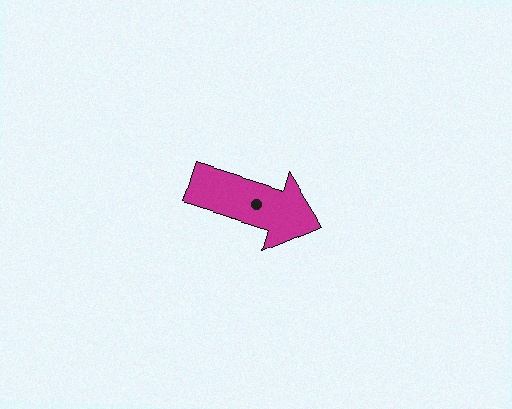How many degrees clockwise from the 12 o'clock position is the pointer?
Approximately 107 degrees.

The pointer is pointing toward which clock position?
Roughly 4 o'clock.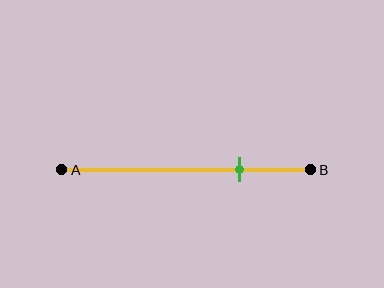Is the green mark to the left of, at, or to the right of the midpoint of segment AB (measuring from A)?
The green mark is to the right of the midpoint of segment AB.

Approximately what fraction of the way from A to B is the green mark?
The green mark is approximately 70% of the way from A to B.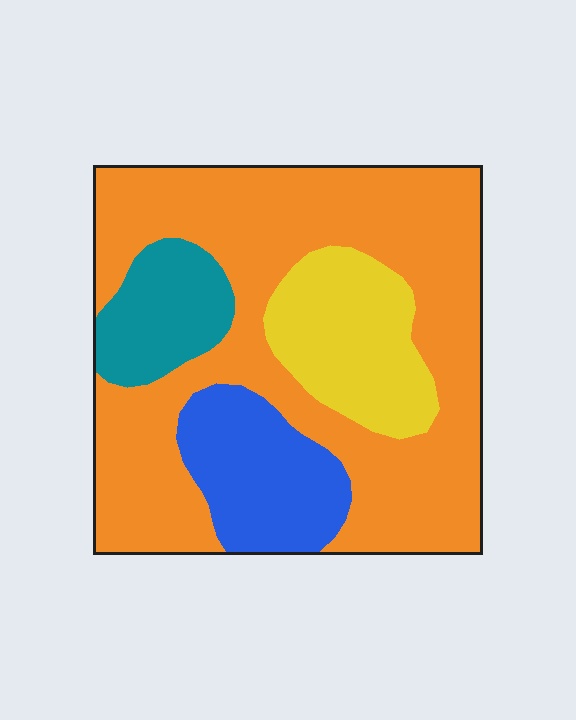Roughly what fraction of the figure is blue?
Blue takes up less than a sixth of the figure.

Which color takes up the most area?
Orange, at roughly 60%.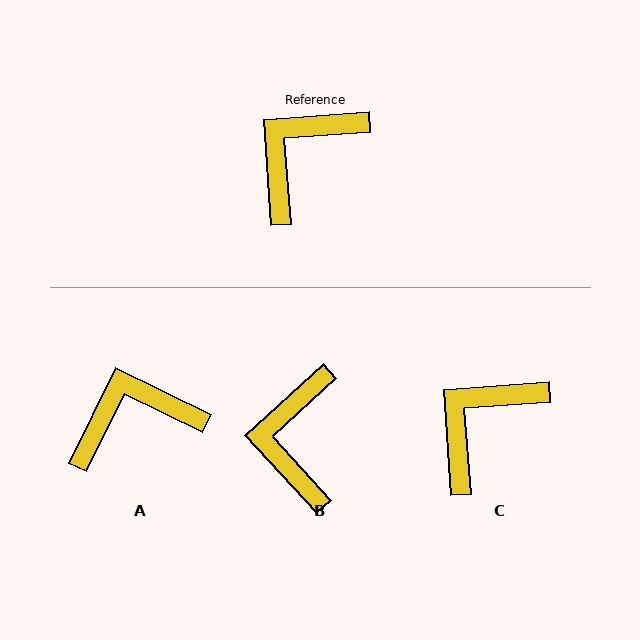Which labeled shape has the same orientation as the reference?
C.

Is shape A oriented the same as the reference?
No, it is off by about 30 degrees.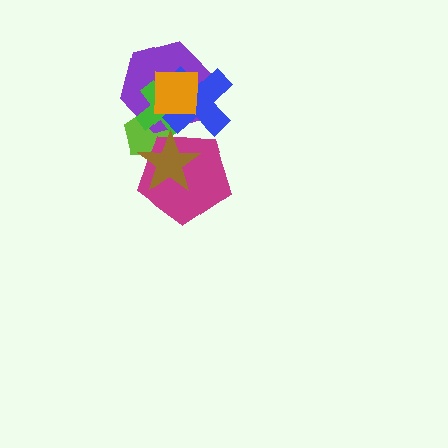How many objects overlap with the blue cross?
4 objects overlap with the blue cross.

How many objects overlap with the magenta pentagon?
3 objects overlap with the magenta pentagon.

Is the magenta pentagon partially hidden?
Yes, it is partially covered by another shape.